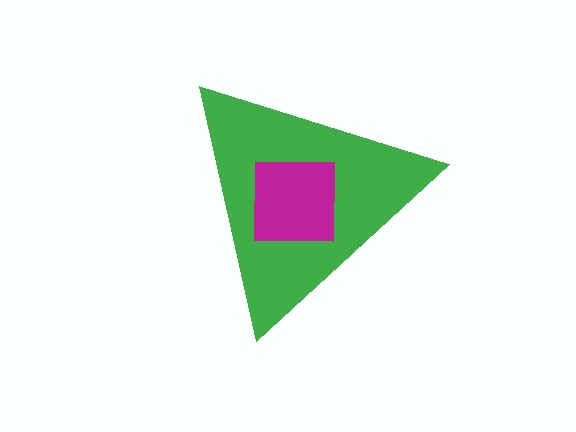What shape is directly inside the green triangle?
The magenta square.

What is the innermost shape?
The magenta square.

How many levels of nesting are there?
2.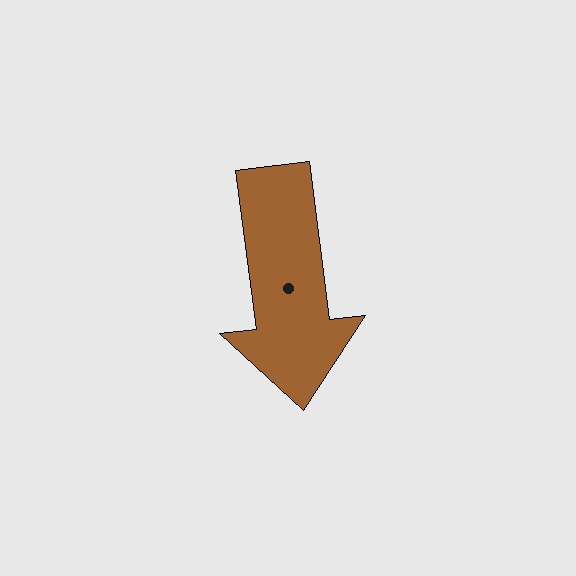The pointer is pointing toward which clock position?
Roughly 6 o'clock.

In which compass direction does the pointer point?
South.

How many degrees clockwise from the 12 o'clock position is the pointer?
Approximately 173 degrees.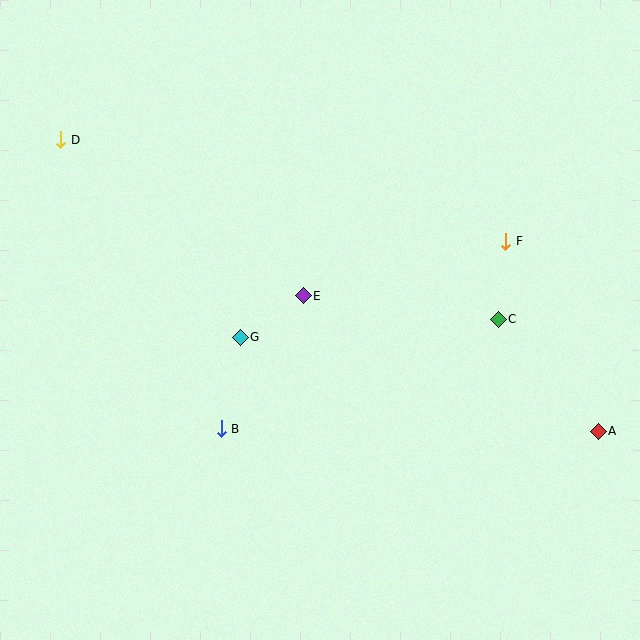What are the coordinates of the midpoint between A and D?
The midpoint between A and D is at (330, 285).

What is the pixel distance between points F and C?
The distance between F and C is 78 pixels.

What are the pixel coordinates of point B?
Point B is at (221, 429).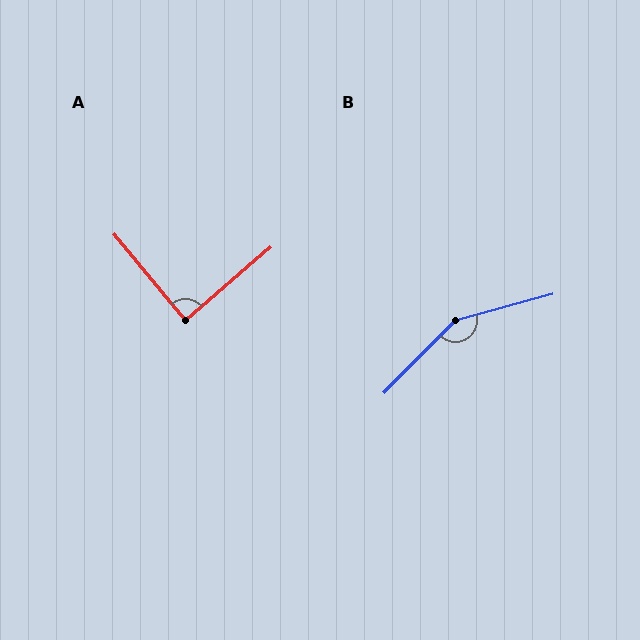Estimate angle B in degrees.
Approximately 150 degrees.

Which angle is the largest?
B, at approximately 150 degrees.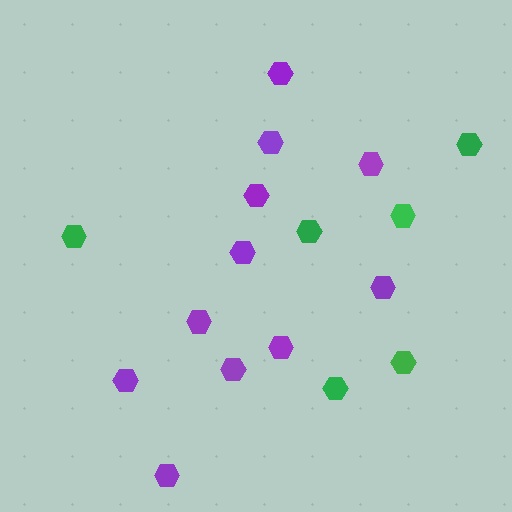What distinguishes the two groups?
There are 2 groups: one group of purple hexagons (11) and one group of green hexagons (6).